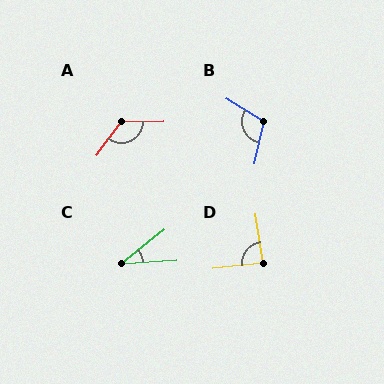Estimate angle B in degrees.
Approximately 108 degrees.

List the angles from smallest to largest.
C (35°), D (88°), B (108°), A (127°).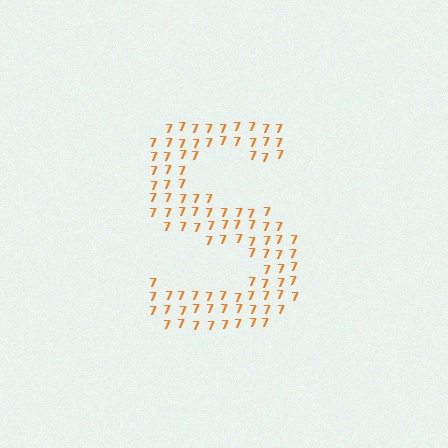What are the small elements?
The small elements are digit 7's.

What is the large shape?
The large shape is the letter S.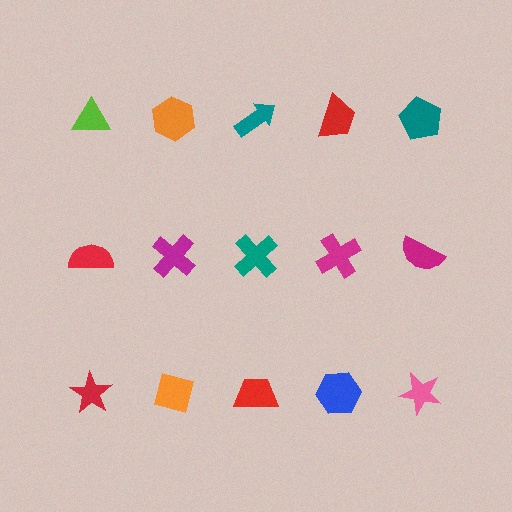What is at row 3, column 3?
A red trapezoid.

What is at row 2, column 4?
A magenta cross.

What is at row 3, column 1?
A red star.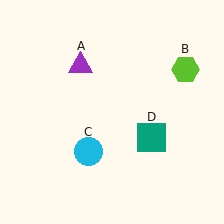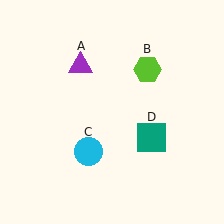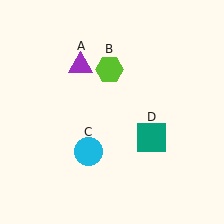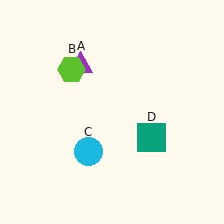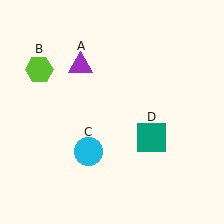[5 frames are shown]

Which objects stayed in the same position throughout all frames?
Purple triangle (object A) and cyan circle (object C) and teal square (object D) remained stationary.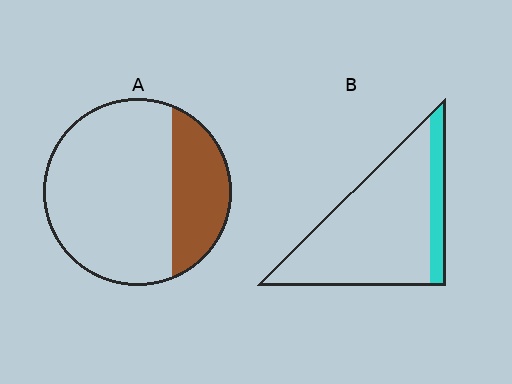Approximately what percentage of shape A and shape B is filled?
A is approximately 25% and B is approximately 15%.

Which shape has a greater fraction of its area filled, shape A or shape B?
Shape A.